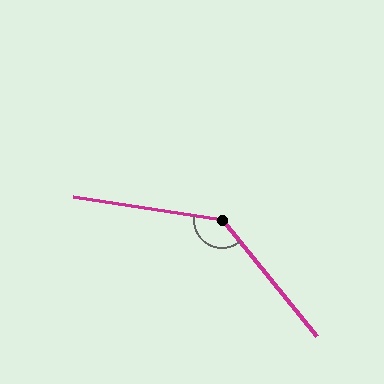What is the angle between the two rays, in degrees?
Approximately 138 degrees.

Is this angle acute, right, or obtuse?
It is obtuse.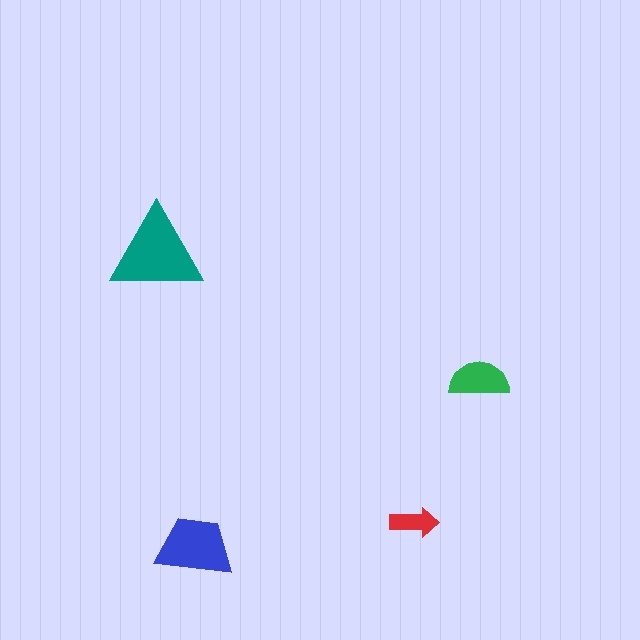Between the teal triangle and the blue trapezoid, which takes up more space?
The teal triangle.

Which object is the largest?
The teal triangle.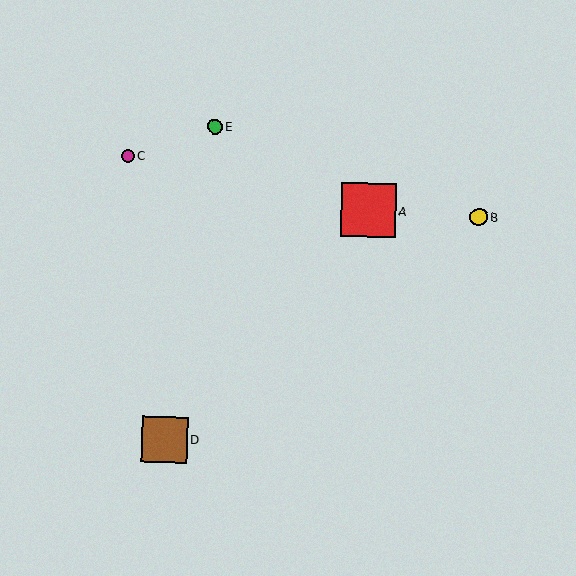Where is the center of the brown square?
The center of the brown square is at (164, 440).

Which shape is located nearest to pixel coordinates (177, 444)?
The brown square (labeled D) at (164, 440) is nearest to that location.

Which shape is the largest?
The red square (labeled A) is the largest.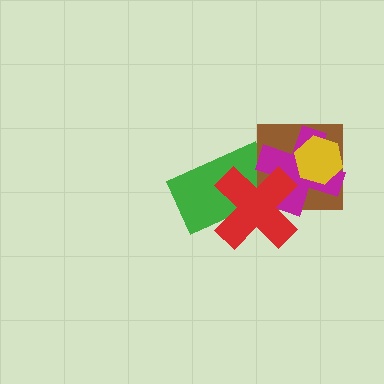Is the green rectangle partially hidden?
Yes, it is partially covered by another shape.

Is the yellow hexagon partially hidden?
No, no other shape covers it.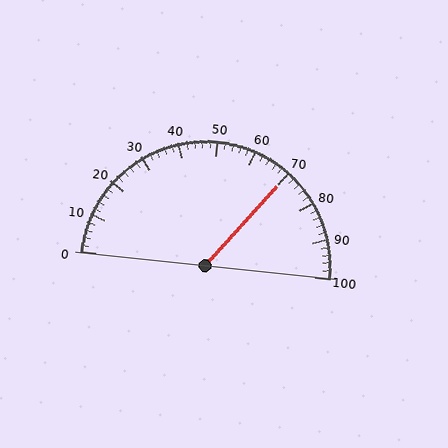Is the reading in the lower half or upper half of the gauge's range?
The reading is in the upper half of the range (0 to 100).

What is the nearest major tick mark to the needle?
The nearest major tick mark is 70.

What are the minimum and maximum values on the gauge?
The gauge ranges from 0 to 100.